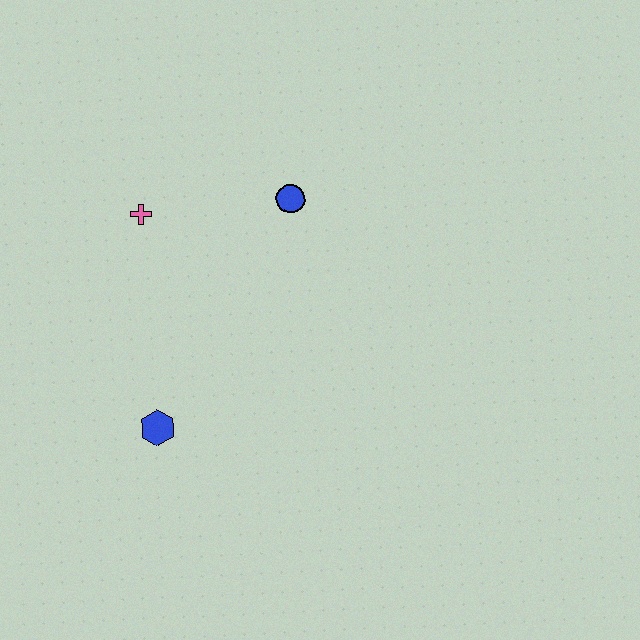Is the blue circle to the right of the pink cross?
Yes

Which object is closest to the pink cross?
The blue circle is closest to the pink cross.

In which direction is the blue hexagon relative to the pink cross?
The blue hexagon is below the pink cross.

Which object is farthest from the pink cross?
The blue hexagon is farthest from the pink cross.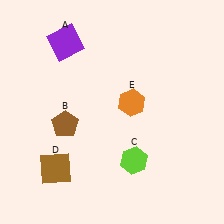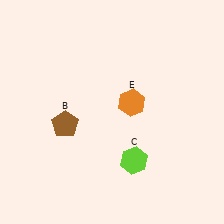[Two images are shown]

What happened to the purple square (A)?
The purple square (A) was removed in Image 2. It was in the top-left area of Image 1.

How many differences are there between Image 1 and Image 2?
There are 2 differences between the two images.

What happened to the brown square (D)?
The brown square (D) was removed in Image 2. It was in the bottom-left area of Image 1.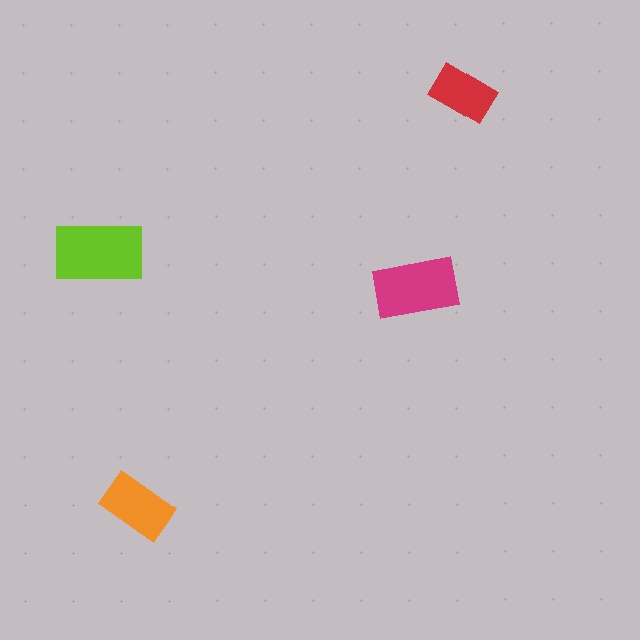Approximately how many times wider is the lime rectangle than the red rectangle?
About 1.5 times wider.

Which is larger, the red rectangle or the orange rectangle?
The orange one.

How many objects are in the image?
There are 4 objects in the image.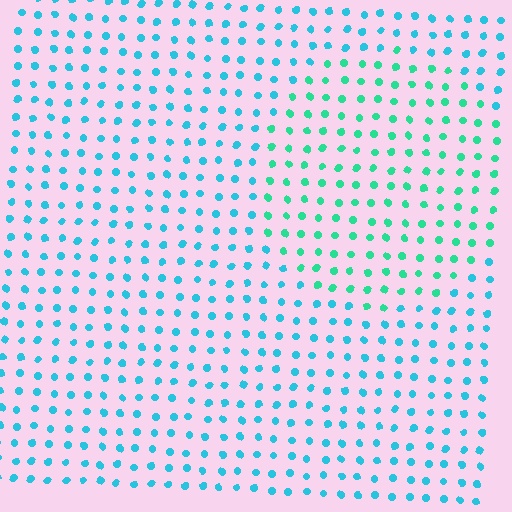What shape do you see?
I see a circle.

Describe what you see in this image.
The image is filled with small cyan elements in a uniform arrangement. A circle-shaped region is visible where the elements are tinted to a slightly different hue, forming a subtle color boundary.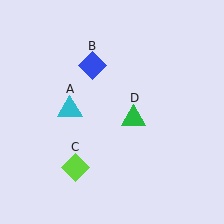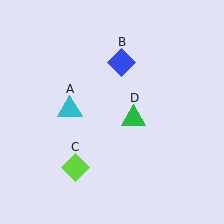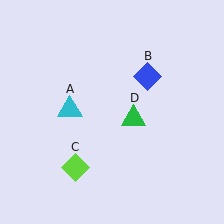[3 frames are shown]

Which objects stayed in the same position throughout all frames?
Cyan triangle (object A) and lime diamond (object C) and green triangle (object D) remained stationary.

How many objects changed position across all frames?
1 object changed position: blue diamond (object B).